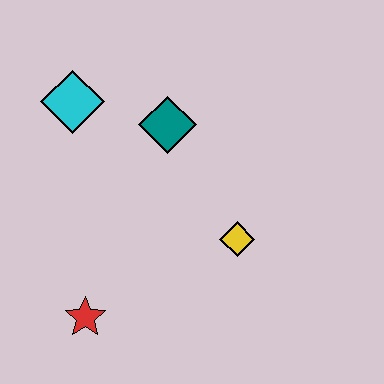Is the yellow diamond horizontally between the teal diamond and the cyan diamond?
No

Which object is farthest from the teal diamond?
The red star is farthest from the teal diamond.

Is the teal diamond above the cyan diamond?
No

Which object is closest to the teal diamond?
The cyan diamond is closest to the teal diamond.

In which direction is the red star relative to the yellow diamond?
The red star is to the left of the yellow diamond.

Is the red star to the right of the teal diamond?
No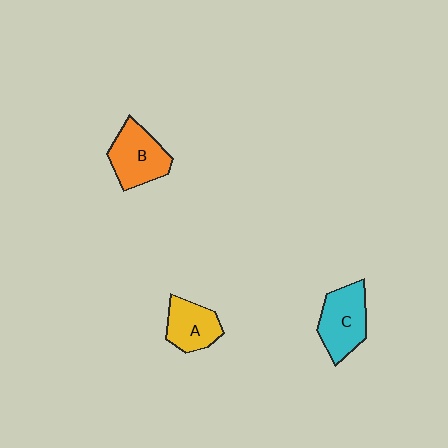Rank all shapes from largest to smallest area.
From largest to smallest: C (cyan), B (orange), A (yellow).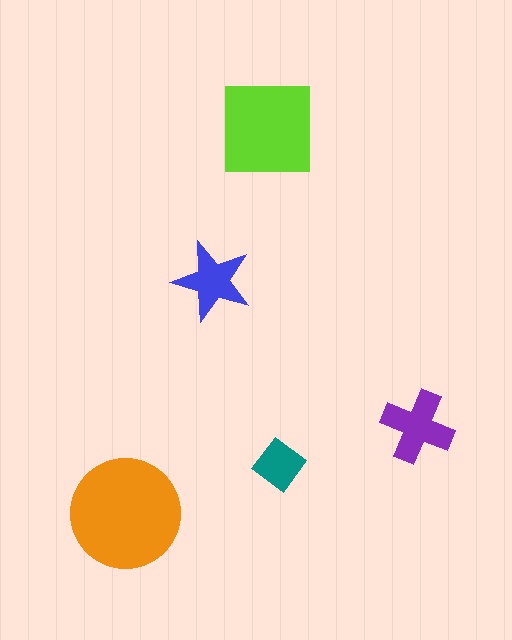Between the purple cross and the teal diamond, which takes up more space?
The purple cross.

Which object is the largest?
The orange circle.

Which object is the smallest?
The teal diamond.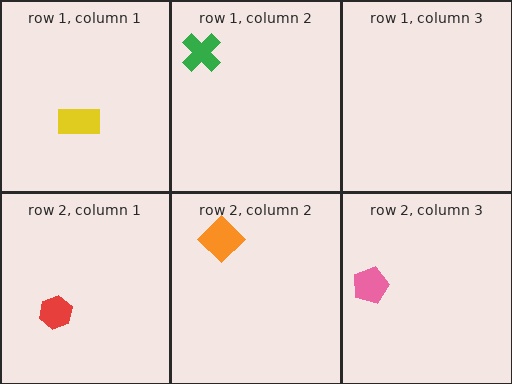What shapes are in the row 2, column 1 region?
The red hexagon.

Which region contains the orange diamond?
The row 2, column 2 region.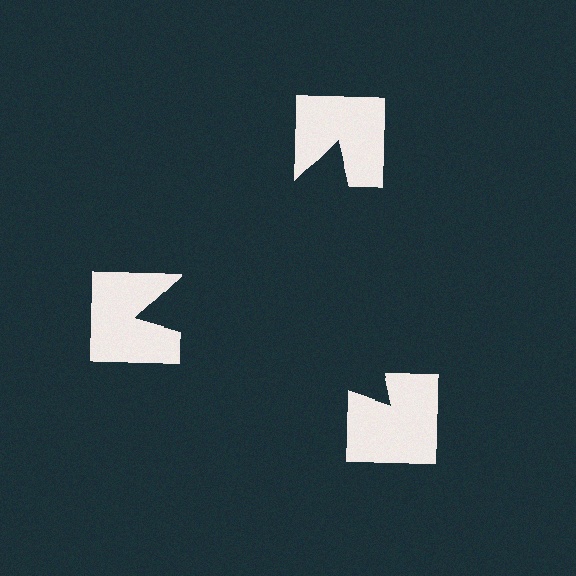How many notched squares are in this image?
There are 3 — one at each vertex of the illusory triangle.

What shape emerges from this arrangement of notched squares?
An illusory triangle — its edges are inferred from the aligned wedge cuts in the notched squares, not physically drawn.